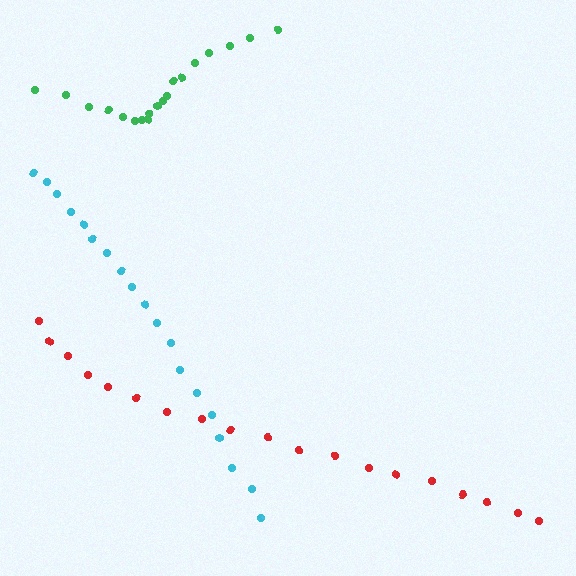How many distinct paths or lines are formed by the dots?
There are 3 distinct paths.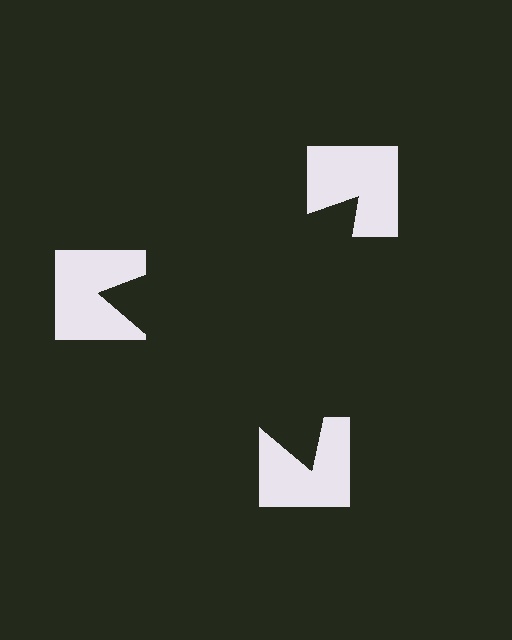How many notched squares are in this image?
There are 3 — one at each vertex of the illusory triangle.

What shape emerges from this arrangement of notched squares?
An illusory triangle — its edges are inferred from the aligned wedge cuts in the notched squares, not physically drawn.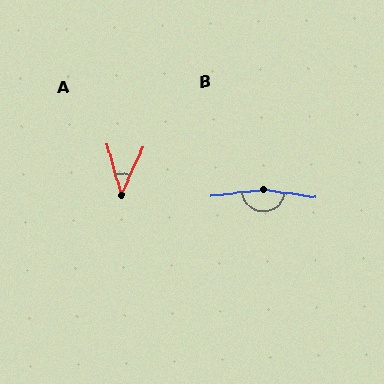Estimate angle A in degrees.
Approximately 40 degrees.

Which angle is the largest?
B, at approximately 165 degrees.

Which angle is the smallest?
A, at approximately 40 degrees.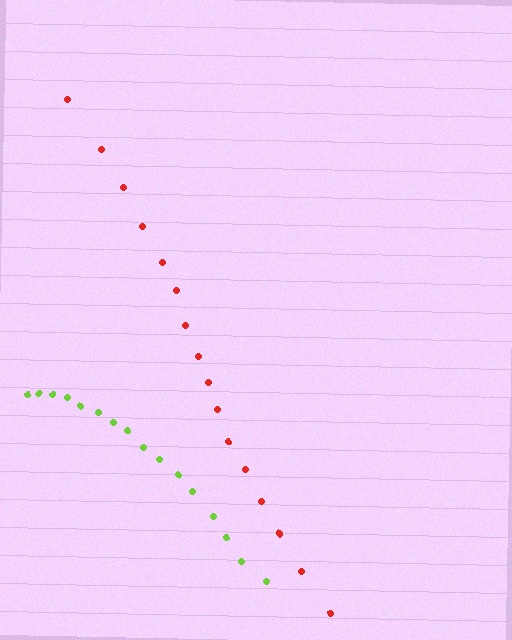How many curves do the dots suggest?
There are 2 distinct paths.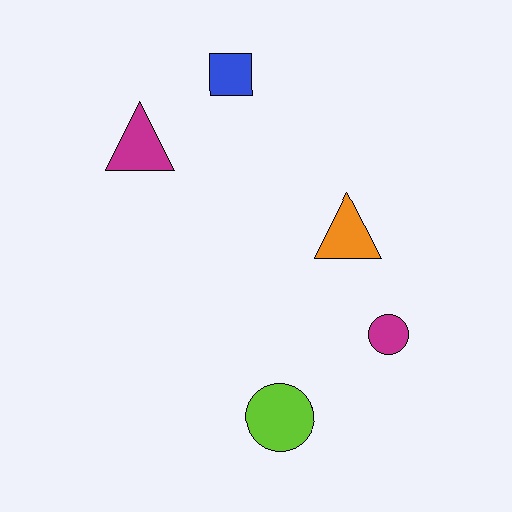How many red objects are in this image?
There are no red objects.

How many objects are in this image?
There are 5 objects.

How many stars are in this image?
There are no stars.